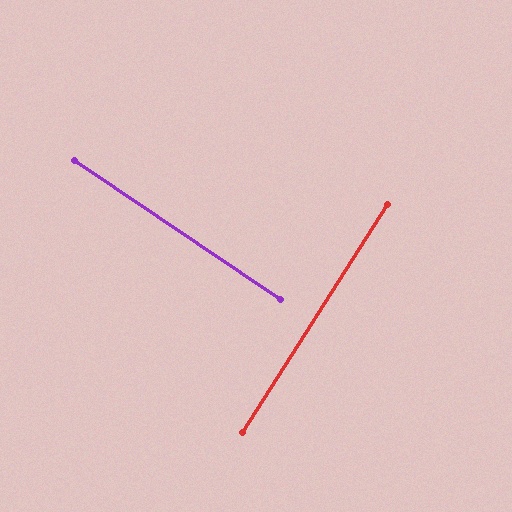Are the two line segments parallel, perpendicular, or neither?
Perpendicular — they meet at approximately 89°.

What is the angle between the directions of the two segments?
Approximately 89 degrees.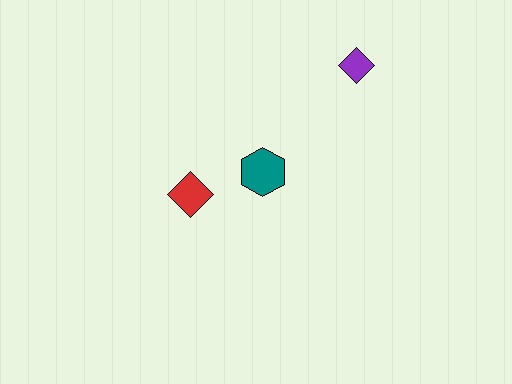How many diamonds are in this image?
There are 2 diamonds.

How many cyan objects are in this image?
There are no cyan objects.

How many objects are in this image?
There are 3 objects.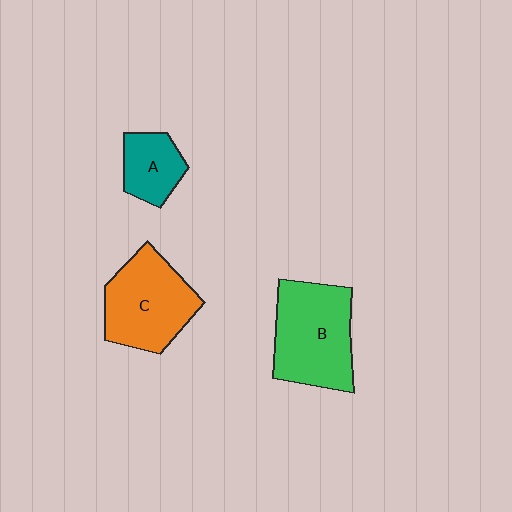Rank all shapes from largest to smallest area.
From largest to smallest: B (green), C (orange), A (teal).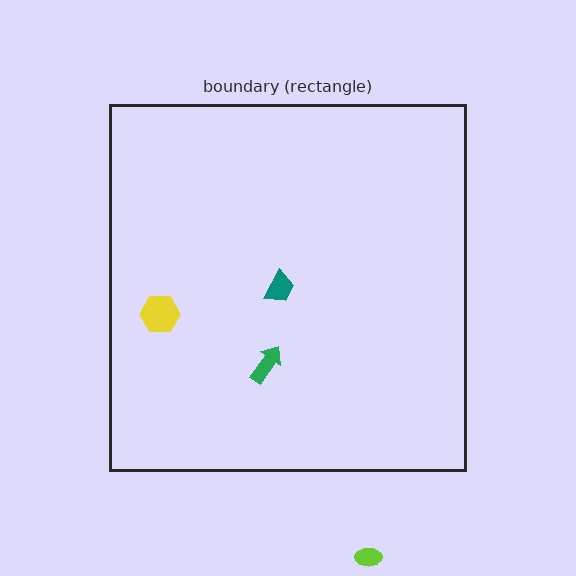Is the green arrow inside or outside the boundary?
Inside.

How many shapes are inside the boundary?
3 inside, 1 outside.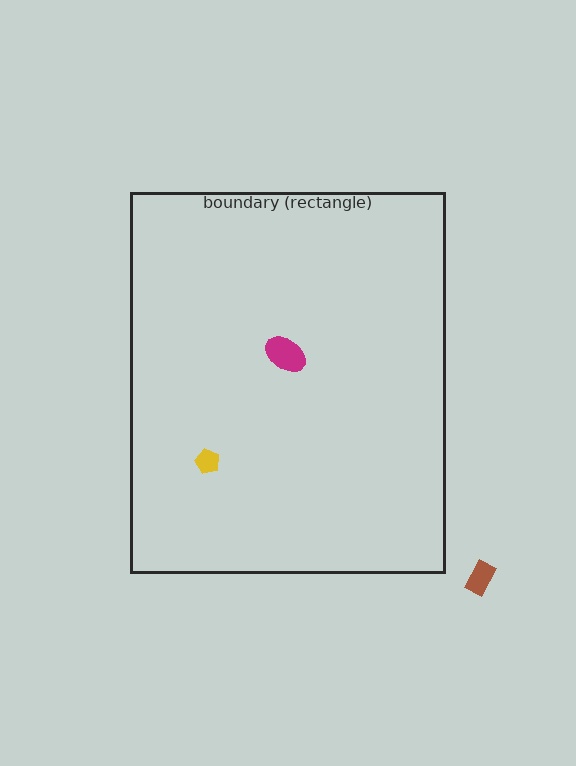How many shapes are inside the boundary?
2 inside, 1 outside.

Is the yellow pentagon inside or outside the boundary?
Inside.